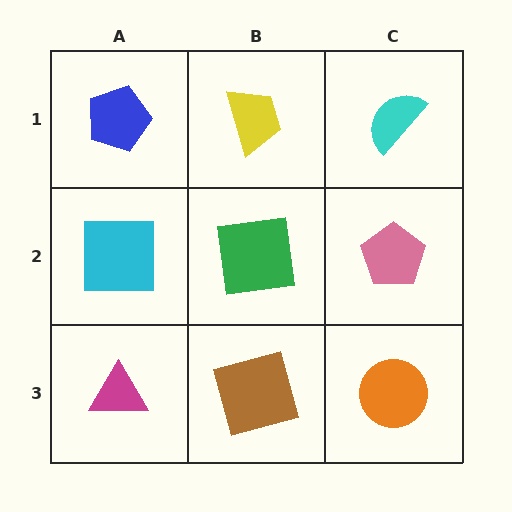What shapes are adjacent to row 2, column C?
A cyan semicircle (row 1, column C), an orange circle (row 3, column C), a green square (row 2, column B).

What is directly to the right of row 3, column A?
A brown square.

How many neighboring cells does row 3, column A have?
2.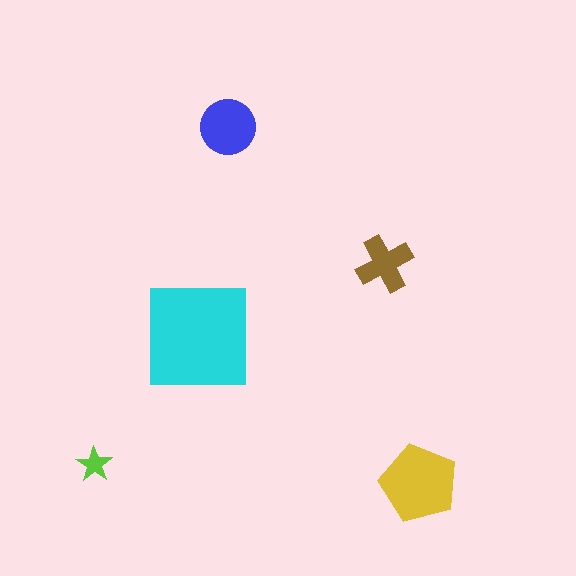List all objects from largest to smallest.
The cyan square, the yellow pentagon, the blue circle, the brown cross, the lime star.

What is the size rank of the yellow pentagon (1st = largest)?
2nd.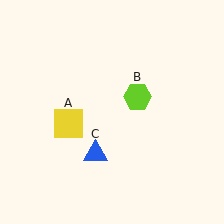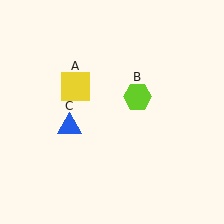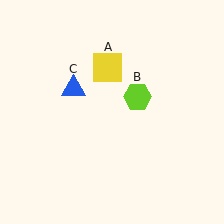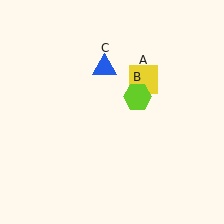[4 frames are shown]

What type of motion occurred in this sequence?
The yellow square (object A), blue triangle (object C) rotated clockwise around the center of the scene.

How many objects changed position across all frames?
2 objects changed position: yellow square (object A), blue triangle (object C).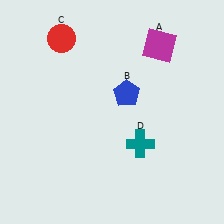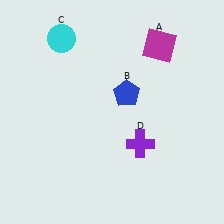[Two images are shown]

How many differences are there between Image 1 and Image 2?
There are 2 differences between the two images.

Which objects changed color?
C changed from red to cyan. D changed from teal to purple.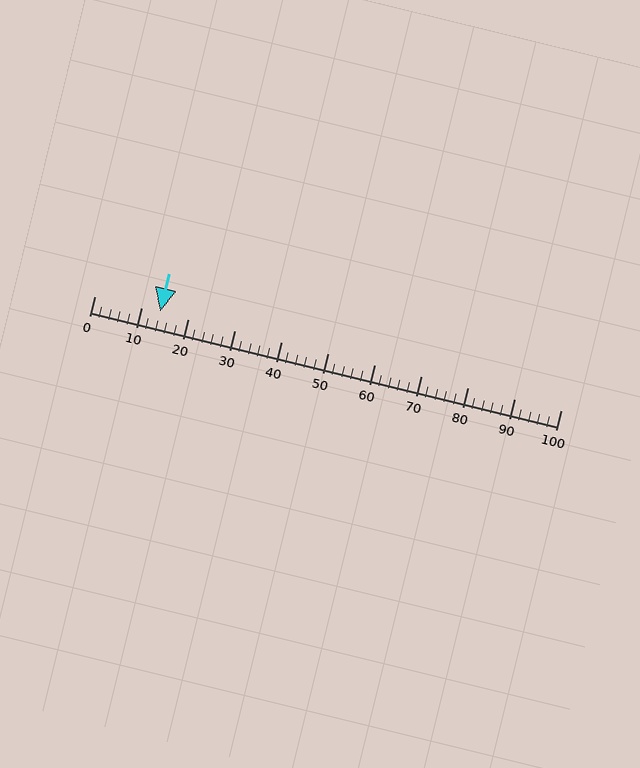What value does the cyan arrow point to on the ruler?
The cyan arrow points to approximately 14.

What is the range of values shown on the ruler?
The ruler shows values from 0 to 100.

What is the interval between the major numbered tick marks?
The major tick marks are spaced 10 units apart.